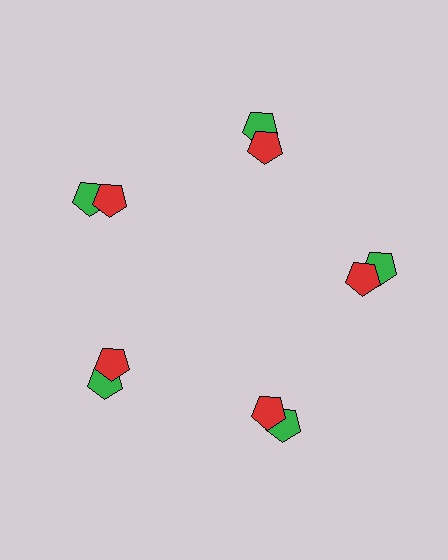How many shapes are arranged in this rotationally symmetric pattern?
There are 10 shapes, arranged in 5 groups of 2.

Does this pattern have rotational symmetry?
Yes, this pattern has 5-fold rotational symmetry. It looks the same after rotating 72 degrees around the center.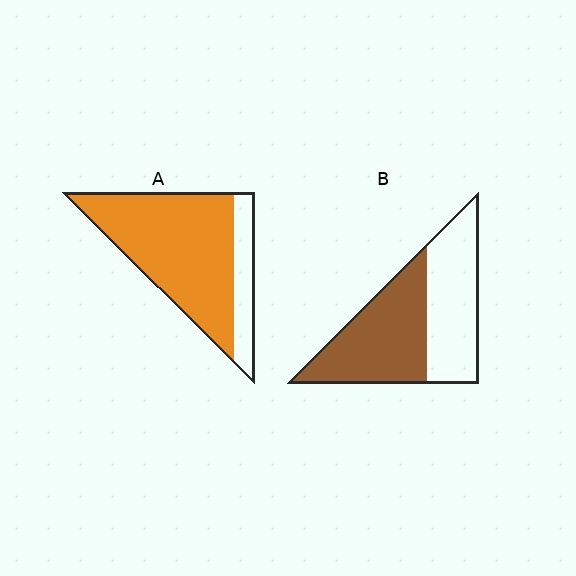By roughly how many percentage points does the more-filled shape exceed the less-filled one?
By roughly 25 percentage points (A over B).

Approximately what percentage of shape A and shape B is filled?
A is approximately 80% and B is approximately 55%.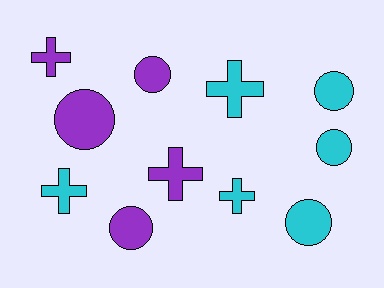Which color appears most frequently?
Cyan, with 6 objects.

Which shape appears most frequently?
Circle, with 6 objects.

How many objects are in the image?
There are 11 objects.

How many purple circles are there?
There are 3 purple circles.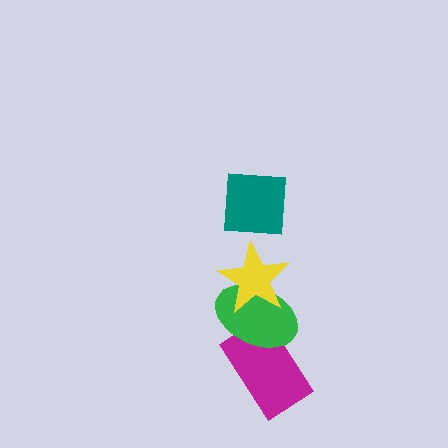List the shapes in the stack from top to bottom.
From top to bottom: the teal square, the yellow star, the green ellipse, the magenta rectangle.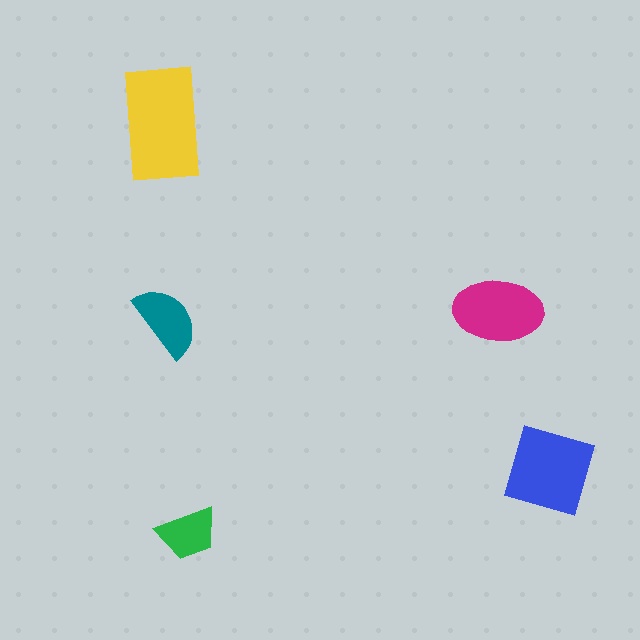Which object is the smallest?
The green trapezoid.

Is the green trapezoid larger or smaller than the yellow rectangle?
Smaller.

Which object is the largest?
The yellow rectangle.